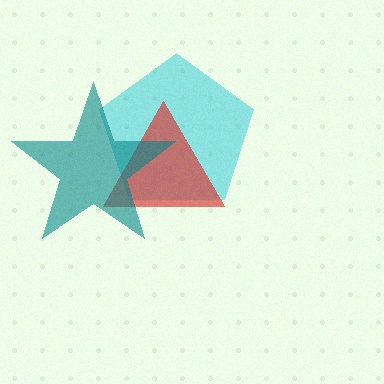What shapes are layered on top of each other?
The layered shapes are: a cyan pentagon, a red triangle, a teal star.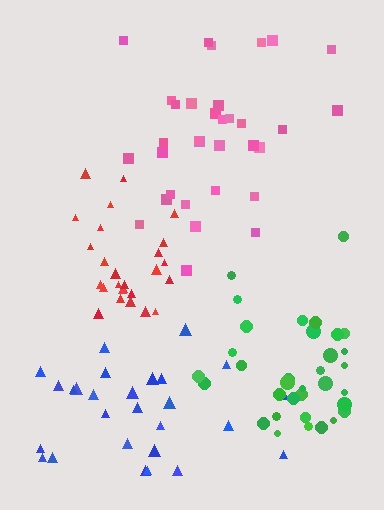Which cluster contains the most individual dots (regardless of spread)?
Green (34).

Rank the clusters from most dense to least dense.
red, green, pink, blue.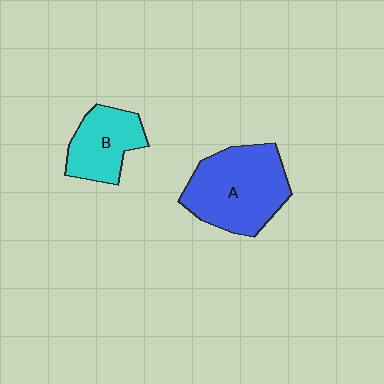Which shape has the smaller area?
Shape B (cyan).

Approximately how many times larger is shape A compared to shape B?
Approximately 1.6 times.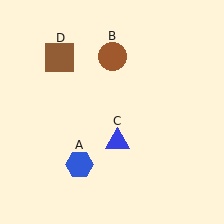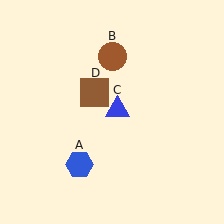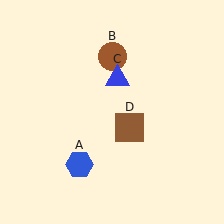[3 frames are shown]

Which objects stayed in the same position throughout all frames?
Blue hexagon (object A) and brown circle (object B) remained stationary.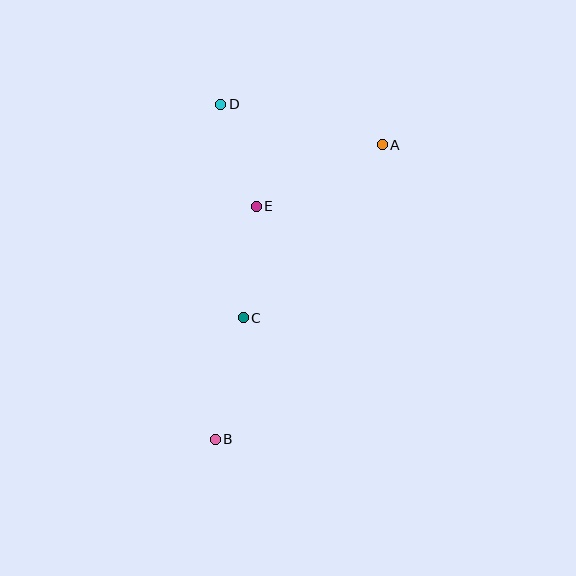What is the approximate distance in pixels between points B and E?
The distance between B and E is approximately 236 pixels.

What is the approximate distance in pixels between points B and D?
The distance between B and D is approximately 335 pixels.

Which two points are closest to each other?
Points D and E are closest to each other.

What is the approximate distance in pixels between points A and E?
The distance between A and E is approximately 140 pixels.